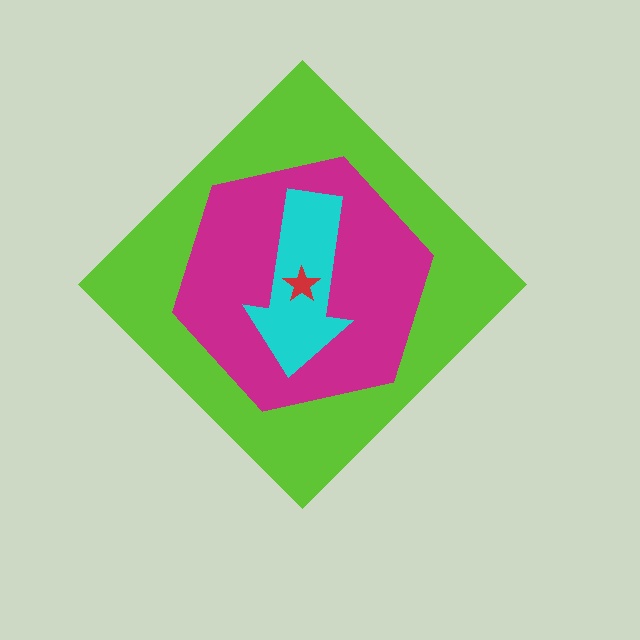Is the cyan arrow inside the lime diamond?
Yes.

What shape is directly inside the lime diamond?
The magenta hexagon.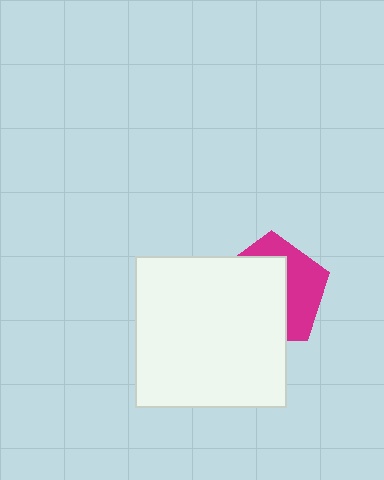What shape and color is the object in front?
The object in front is a white square.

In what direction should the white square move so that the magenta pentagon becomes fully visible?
The white square should move toward the lower-left. That is the shortest direction to clear the overlap and leave the magenta pentagon fully visible.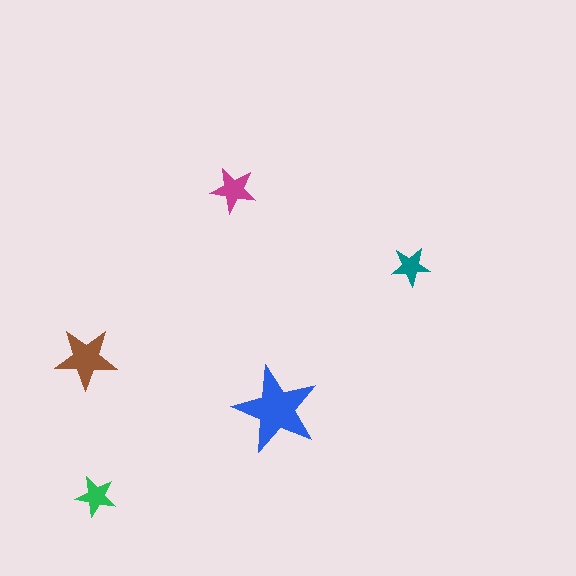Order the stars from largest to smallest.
the blue one, the brown one, the magenta one, the green one, the teal one.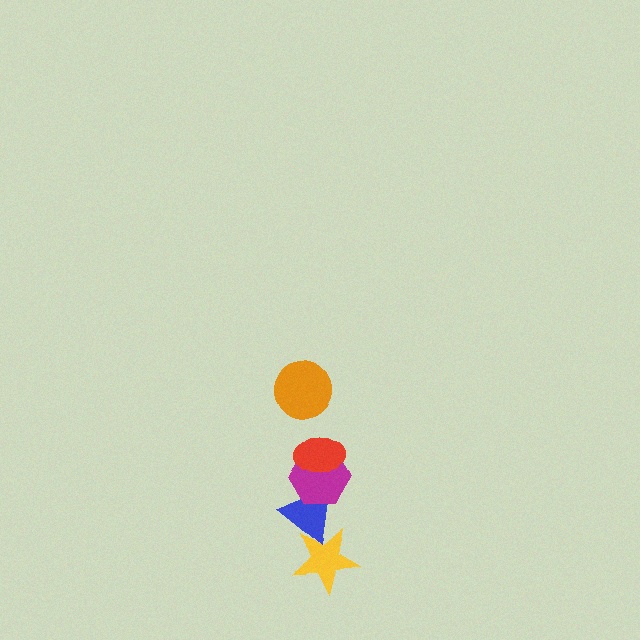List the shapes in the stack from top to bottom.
From top to bottom: the orange circle, the red ellipse, the magenta hexagon, the blue triangle, the yellow star.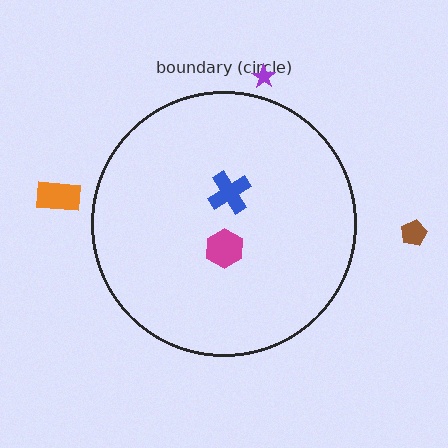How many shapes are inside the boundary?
2 inside, 3 outside.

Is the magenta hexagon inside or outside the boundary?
Inside.